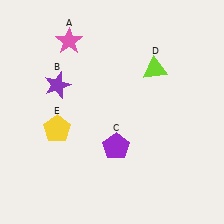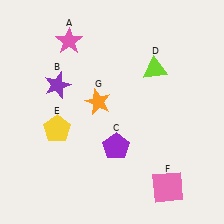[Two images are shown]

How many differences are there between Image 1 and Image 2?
There are 2 differences between the two images.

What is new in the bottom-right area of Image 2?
A pink square (F) was added in the bottom-right area of Image 2.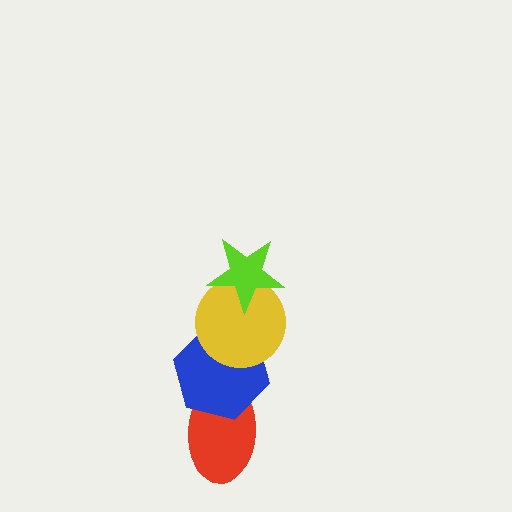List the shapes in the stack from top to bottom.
From top to bottom: the lime star, the yellow circle, the blue hexagon, the red ellipse.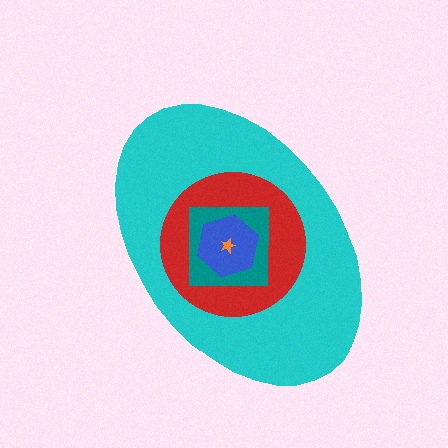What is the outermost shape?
The cyan ellipse.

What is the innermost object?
The orange star.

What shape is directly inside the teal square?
The blue hexagon.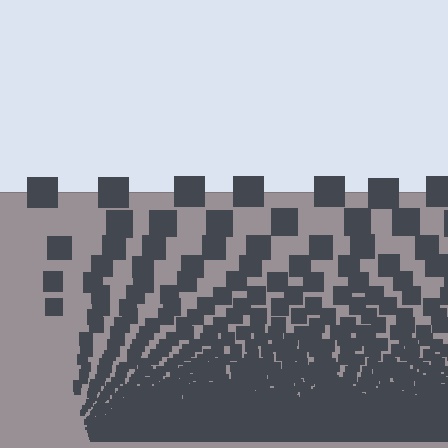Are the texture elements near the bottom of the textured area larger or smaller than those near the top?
Smaller. The gradient is inverted — elements near the bottom are smaller and denser.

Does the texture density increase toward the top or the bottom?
Density increases toward the bottom.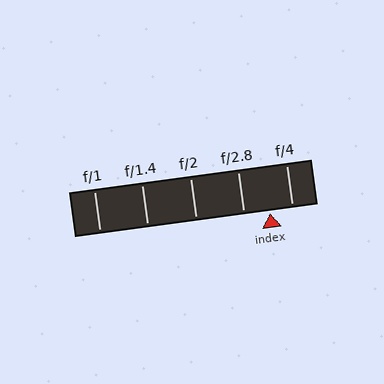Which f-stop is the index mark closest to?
The index mark is closest to f/4.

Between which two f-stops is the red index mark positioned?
The index mark is between f/2.8 and f/4.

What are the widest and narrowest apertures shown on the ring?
The widest aperture shown is f/1 and the narrowest is f/4.